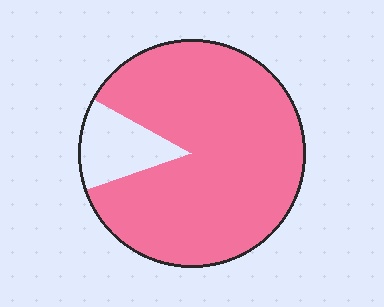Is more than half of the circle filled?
Yes.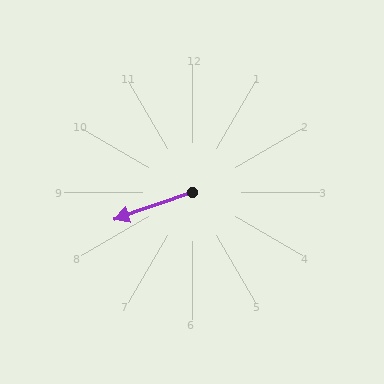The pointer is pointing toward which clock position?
Roughly 8 o'clock.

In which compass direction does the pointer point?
West.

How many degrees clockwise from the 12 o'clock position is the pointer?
Approximately 251 degrees.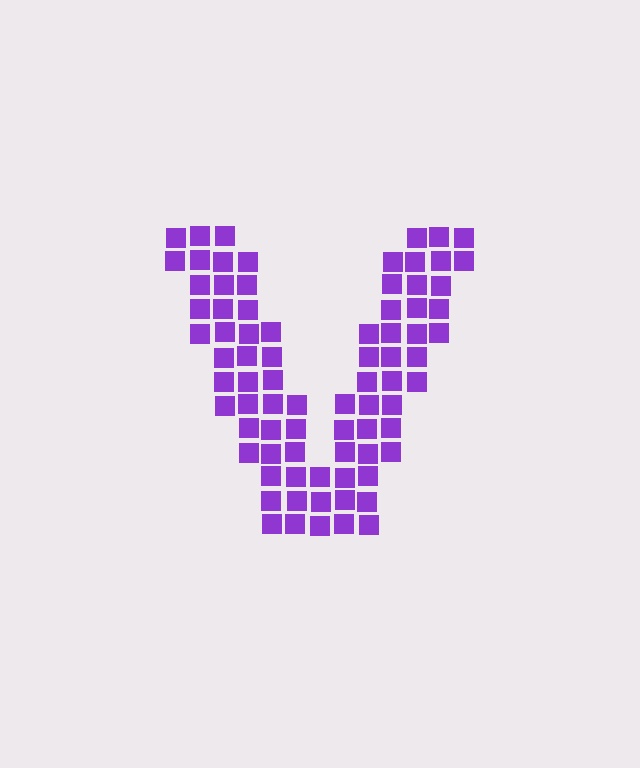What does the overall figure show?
The overall figure shows the letter V.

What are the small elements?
The small elements are squares.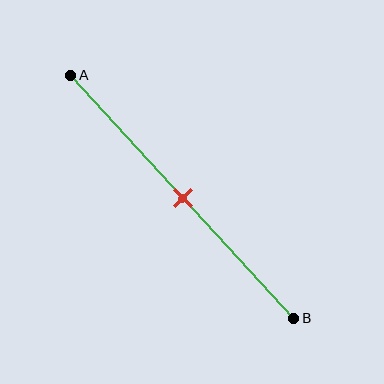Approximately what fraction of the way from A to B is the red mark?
The red mark is approximately 50% of the way from A to B.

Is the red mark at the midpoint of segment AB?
Yes, the mark is approximately at the midpoint.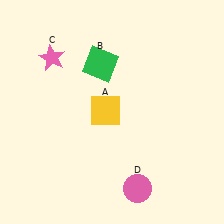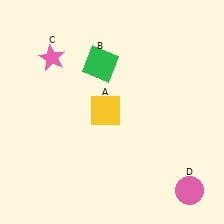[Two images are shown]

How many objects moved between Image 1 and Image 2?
1 object moved between the two images.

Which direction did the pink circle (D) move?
The pink circle (D) moved right.